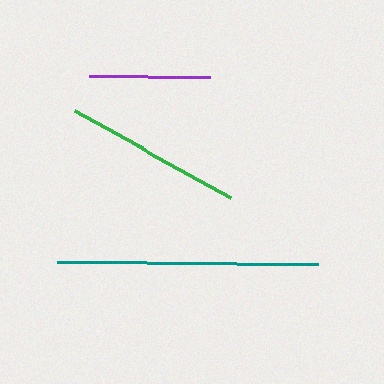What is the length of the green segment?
The green segment is approximately 179 pixels long.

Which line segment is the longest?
The teal line is the longest at approximately 261 pixels.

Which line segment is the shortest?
The purple line is the shortest at approximately 121 pixels.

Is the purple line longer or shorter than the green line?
The green line is longer than the purple line.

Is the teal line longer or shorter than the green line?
The teal line is longer than the green line.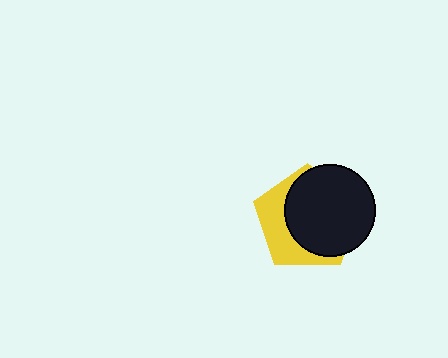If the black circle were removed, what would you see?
You would see the complete yellow pentagon.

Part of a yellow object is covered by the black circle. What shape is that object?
It is a pentagon.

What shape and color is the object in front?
The object in front is a black circle.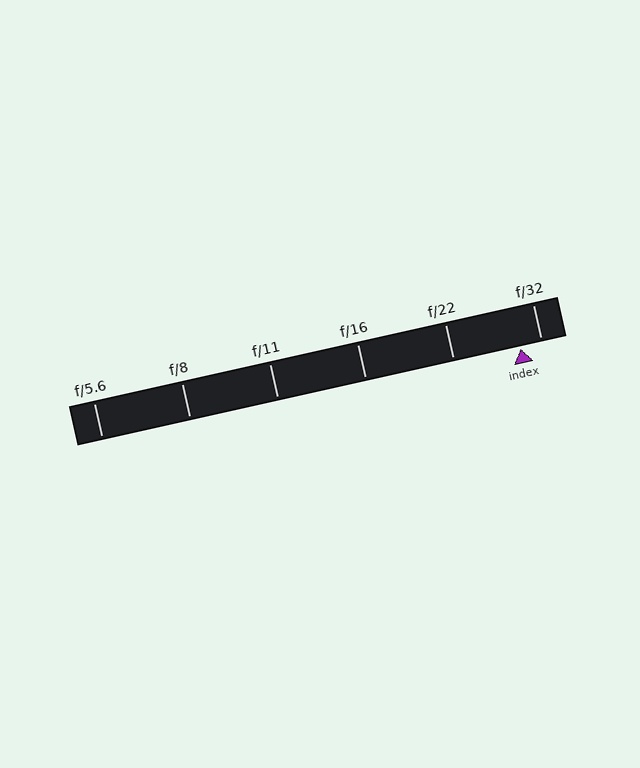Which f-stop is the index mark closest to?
The index mark is closest to f/32.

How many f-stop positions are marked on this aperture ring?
There are 6 f-stop positions marked.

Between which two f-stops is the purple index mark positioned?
The index mark is between f/22 and f/32.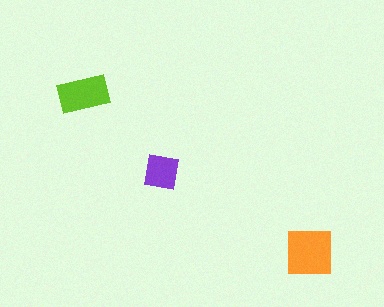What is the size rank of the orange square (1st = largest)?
1st.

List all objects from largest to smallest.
The orange square, the lime rectangle, the purple square.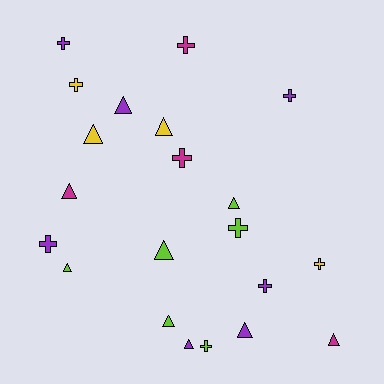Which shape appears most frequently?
Triangle, with 11 objects.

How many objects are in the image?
There are 21 objects.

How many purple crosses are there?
There are 4 purple crosses.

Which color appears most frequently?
Purple, with 7 objects.